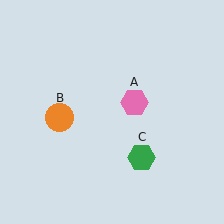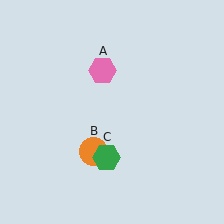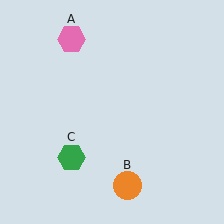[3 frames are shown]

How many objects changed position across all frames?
3 objects changed position: pink hexagon (object A), orange circle (object B), green hexagon (object C).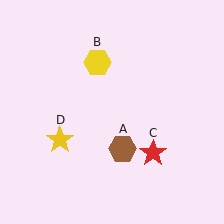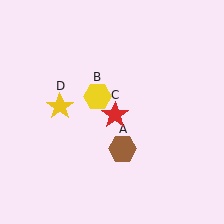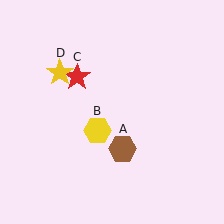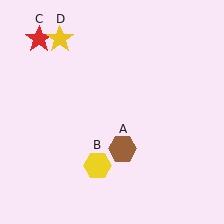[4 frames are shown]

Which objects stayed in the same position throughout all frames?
Brown hexagon (object A) remained stationary.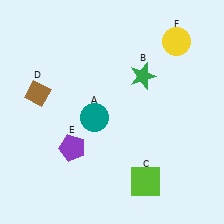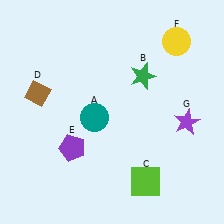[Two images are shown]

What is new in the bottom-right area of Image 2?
A purple star (G) was added in the bottom-right area of Image 2.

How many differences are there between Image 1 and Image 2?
There is 1 difference between the two images.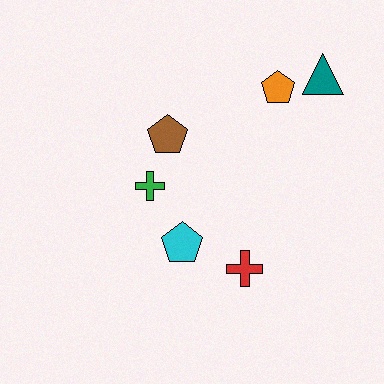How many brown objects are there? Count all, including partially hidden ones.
There is 1 brown object.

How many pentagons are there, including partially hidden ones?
There are 3 pentagons.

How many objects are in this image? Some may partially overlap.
There are 6 objects.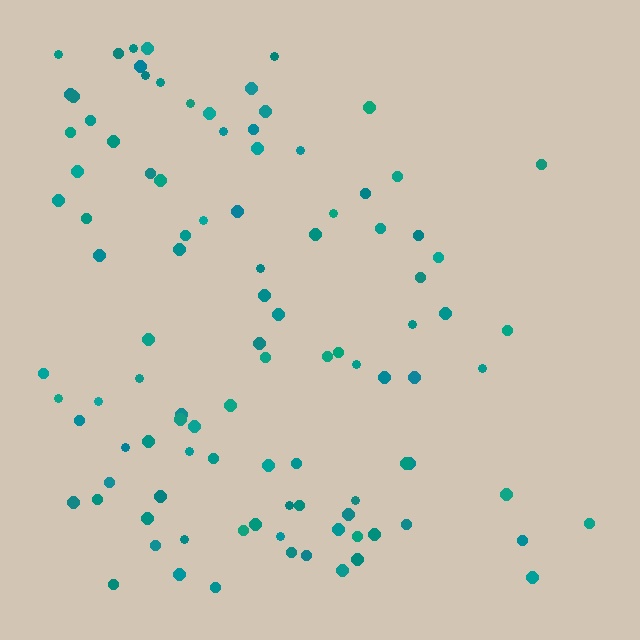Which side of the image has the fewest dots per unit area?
The right.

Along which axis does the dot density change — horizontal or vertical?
Horizontal.